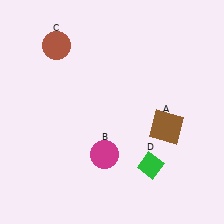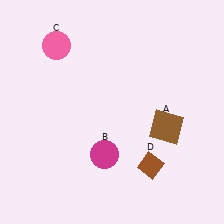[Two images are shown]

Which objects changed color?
C changed from brown to pink. D changed from green to brown.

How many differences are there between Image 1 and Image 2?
There are 2 differences between the two images.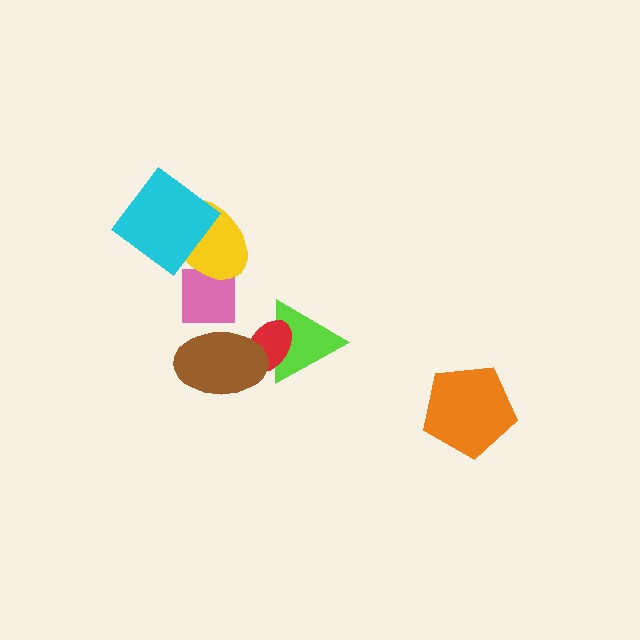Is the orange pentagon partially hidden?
No, no other shape covers it.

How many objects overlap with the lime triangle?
2 objects overlap with the lime triangle.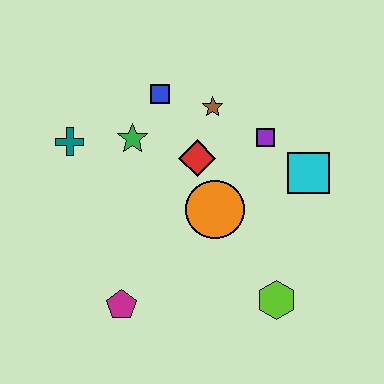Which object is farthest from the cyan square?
The teal cross is farthest from the cyan square.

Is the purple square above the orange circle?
Yes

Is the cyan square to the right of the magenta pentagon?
Yes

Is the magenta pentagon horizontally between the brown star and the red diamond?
No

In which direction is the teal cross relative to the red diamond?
The teal cross is to the left of the red diamond.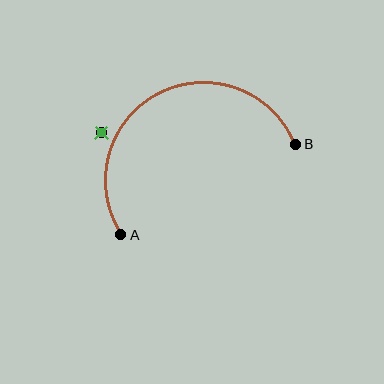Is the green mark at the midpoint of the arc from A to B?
No — the green mark does not lie on the arc at all. It sits slightly outside the curve.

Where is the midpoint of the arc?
The arc midpoint is the point on the curve farthest from the straight line joining A and B. It sits above that line.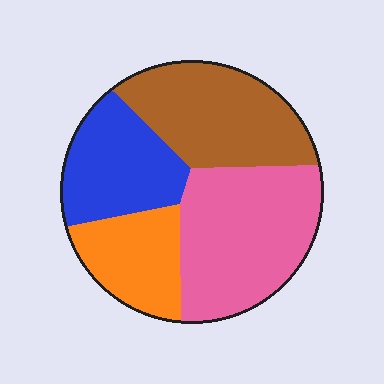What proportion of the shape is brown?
Brown takes up about one quarter (1/4) of the shape.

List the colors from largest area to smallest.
From largest to smallest: pink, brown, blue, orange.